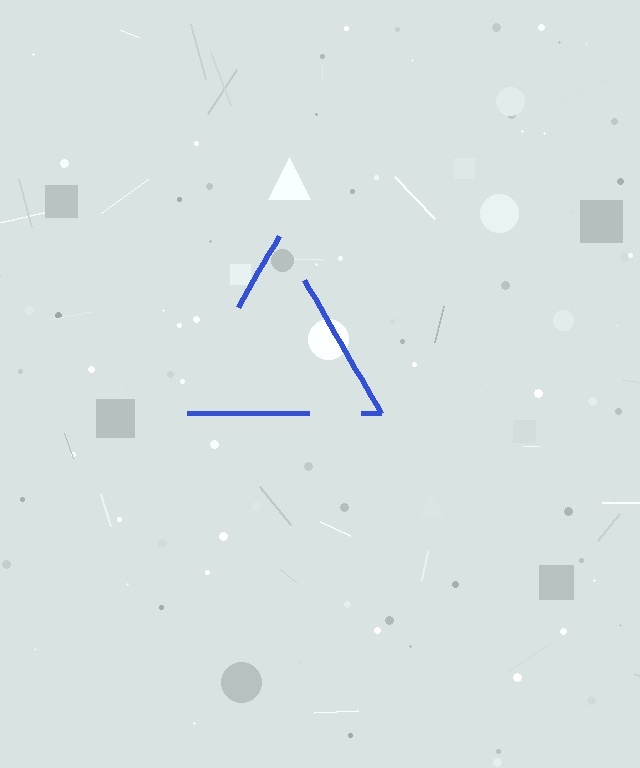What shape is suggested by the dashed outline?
The dashed outline suggests a triangle.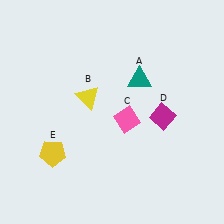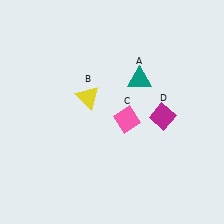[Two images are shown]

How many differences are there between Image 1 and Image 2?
There is 1 difference between the two images.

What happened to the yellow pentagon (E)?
The yellow pentagon (E) was removed in Image 2. It was in the bottom-left area of Image 1.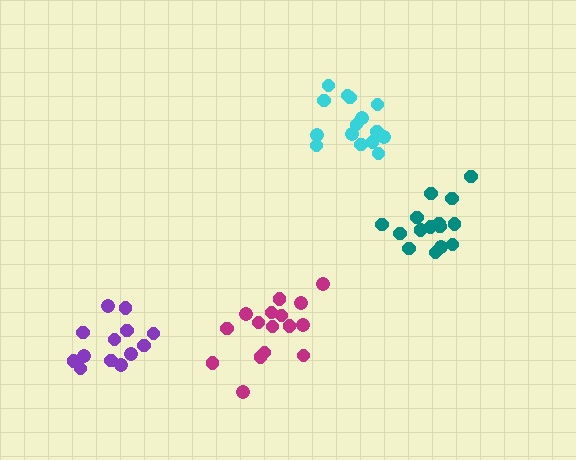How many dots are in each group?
Group 1: 15 dots, Group 2: 16 dots, Group 3: 13 dots, Group 4: 15 dots (59 total).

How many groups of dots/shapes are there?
There are 4 groups.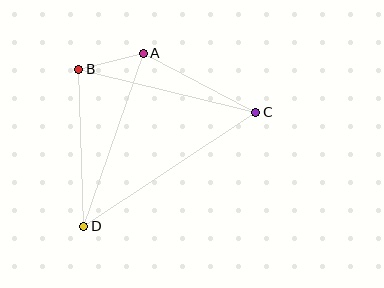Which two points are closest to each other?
Points A and B are closest to each other.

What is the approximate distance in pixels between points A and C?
The distance between A and C is approximately 127 pixels.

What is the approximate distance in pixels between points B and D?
The distance between B and D is approximately 157 pixels.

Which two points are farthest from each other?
Points C and D are farthest from each other.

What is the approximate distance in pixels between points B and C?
The distance between B and C is approximately 182 pixels.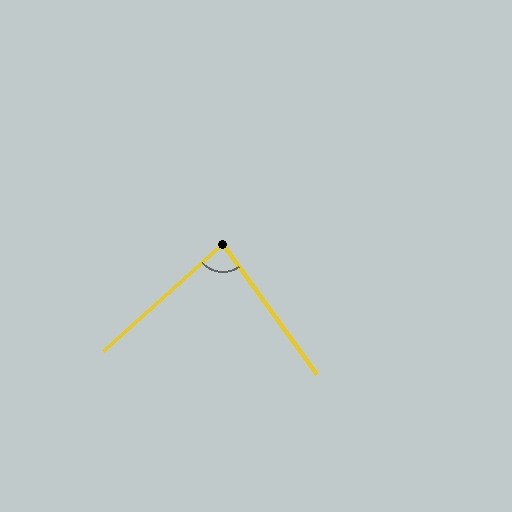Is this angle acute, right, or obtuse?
It is acute.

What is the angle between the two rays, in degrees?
Approximately 84 degrees.